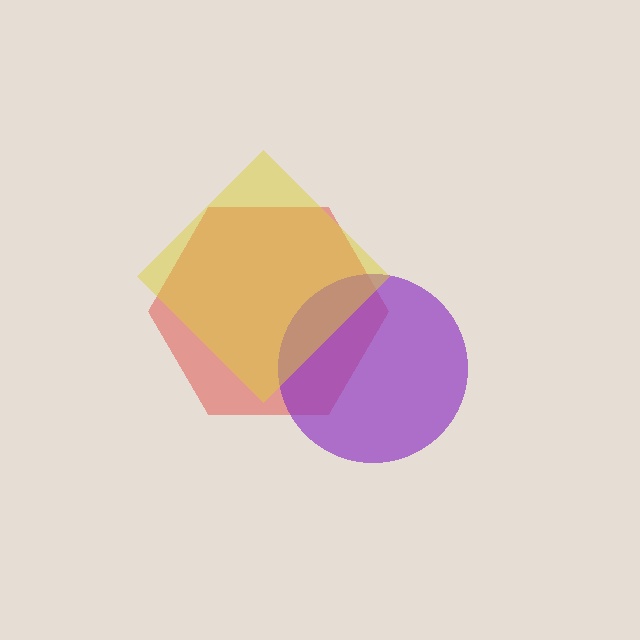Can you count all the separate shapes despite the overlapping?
Yes, there are 3 separate shapes.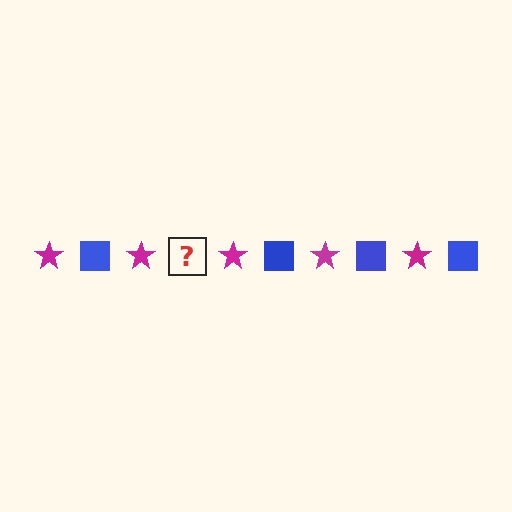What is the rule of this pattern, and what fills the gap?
The rule is that the pattern alternates between magenta star and blue square. The gap should be filled with a blue square.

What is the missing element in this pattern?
The missing element is a blue square.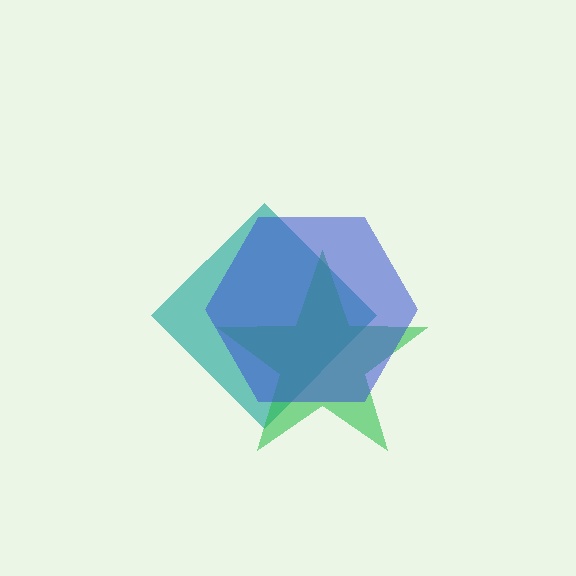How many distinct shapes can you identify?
There are 3 distinct shapes: a teal diamond, a green star, a blue hexagon.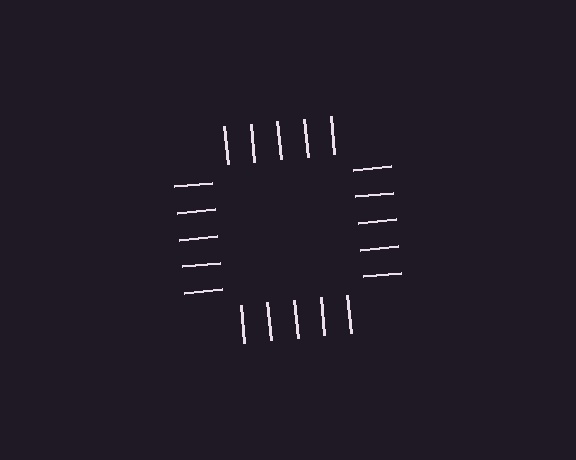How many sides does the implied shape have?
4 sides — the line-ends trace a square.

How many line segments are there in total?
20 — 5 along each of the 4 edges.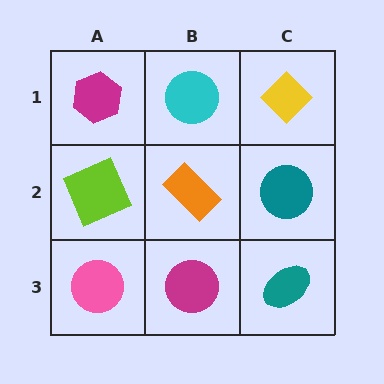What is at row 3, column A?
A pink circle.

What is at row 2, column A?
A lime square.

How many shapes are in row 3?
3 shapes.